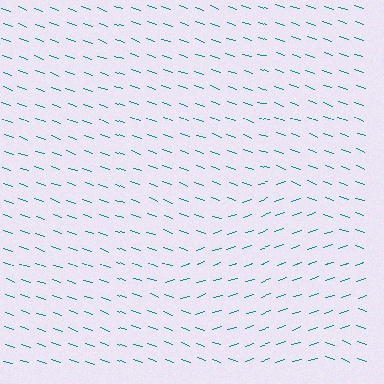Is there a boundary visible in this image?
Yes, there is a texture boundary formed by a change in line orientation.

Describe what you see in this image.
The image is filled with small teal line segments. A diamond region in the image has lines oriented differently from the surrounding lines, creating a visible texture boundary.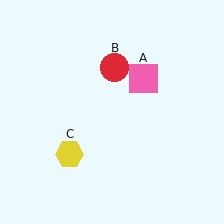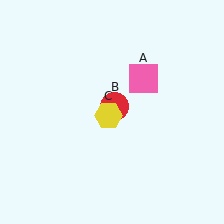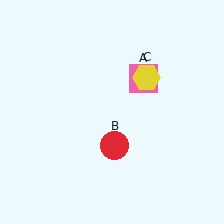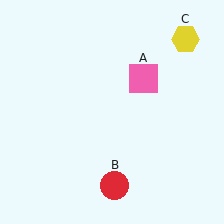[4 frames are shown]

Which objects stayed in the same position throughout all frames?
Pink square (object A) remained stationary.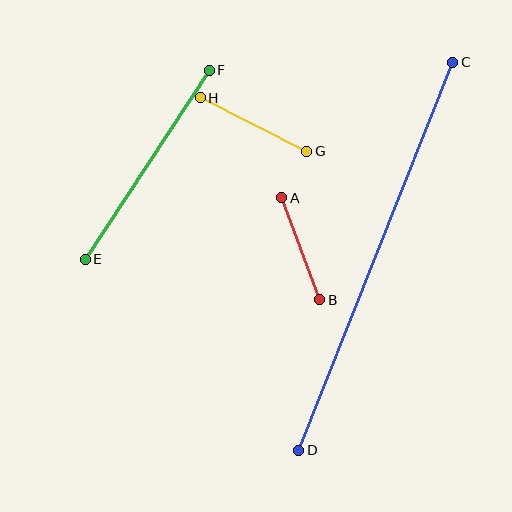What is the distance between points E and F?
The distance is approximately 226 pixels.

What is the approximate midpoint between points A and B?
The midpoint is at approximately (301, 249) pixels.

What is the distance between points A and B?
The distance is approximately 109 pixels.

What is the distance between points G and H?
The distance is approximately 119 pixels.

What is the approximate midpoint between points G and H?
The midpoint is at approximately (254, 125) pixels.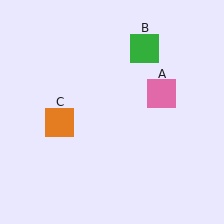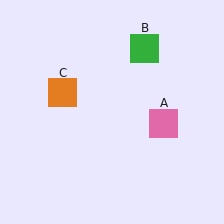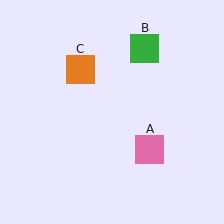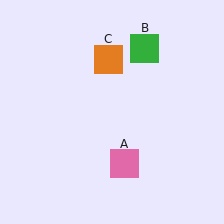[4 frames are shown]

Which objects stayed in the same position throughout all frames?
Green square (object B) remained stationary.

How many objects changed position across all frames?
2 objects changed position: pink square (object A), orange square (object C).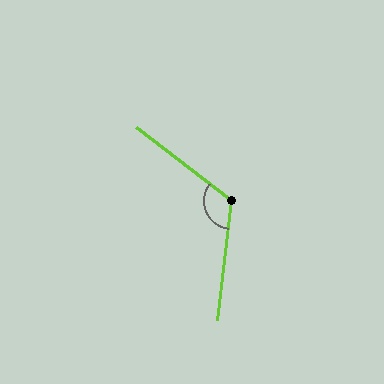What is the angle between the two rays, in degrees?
Approximately 121 degrees.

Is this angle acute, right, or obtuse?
It is obtuse.